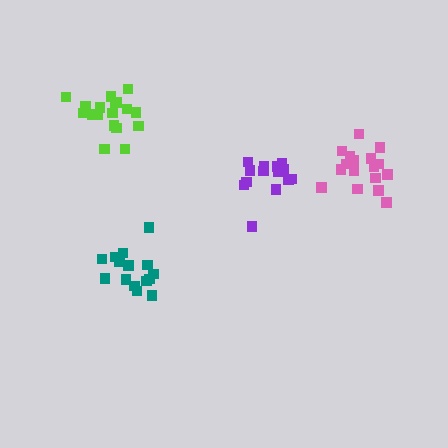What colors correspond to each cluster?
The clusters are colored: teal, purple, pink, lime.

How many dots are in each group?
Group 1: 15 dots, Group 2: 14 dots, Group 3: 17 dots, Group 4: 19 dots (65 total).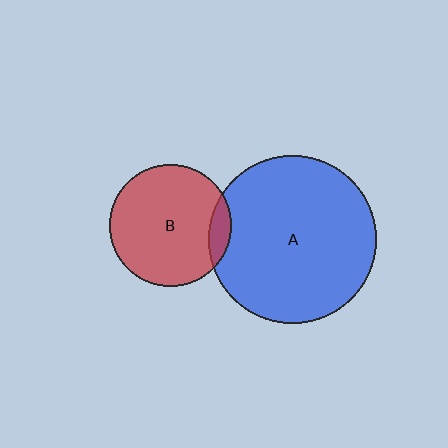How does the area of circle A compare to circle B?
Approximately 1.9 times.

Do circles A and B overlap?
Yes.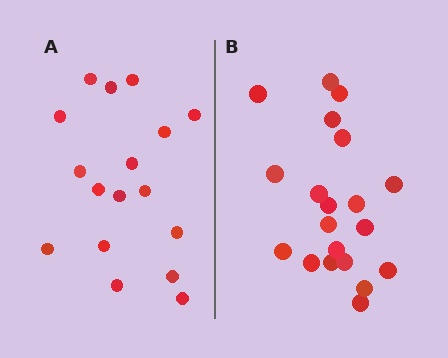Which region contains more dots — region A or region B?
Region B (the right region) has more dots.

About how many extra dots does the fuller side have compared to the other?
Region B has just a few more — roughly 2 or 3 more dots than region A.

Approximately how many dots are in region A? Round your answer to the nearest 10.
About 20 dots. (The exact count is 17, which rounds to 20.)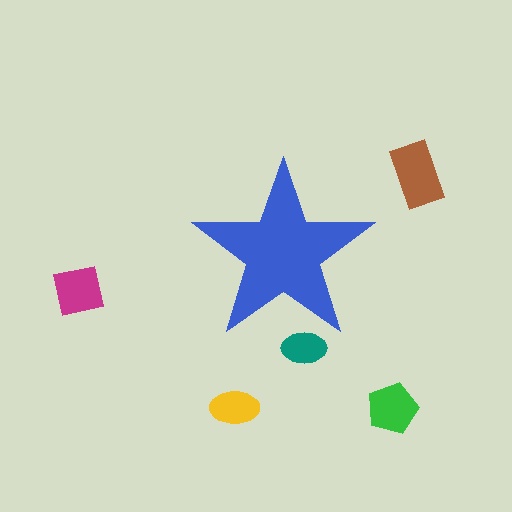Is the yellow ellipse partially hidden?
No, the yellow ellipse is fully visible.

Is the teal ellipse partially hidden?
Yes, the teal ellipse is partially hidden behind the blue star.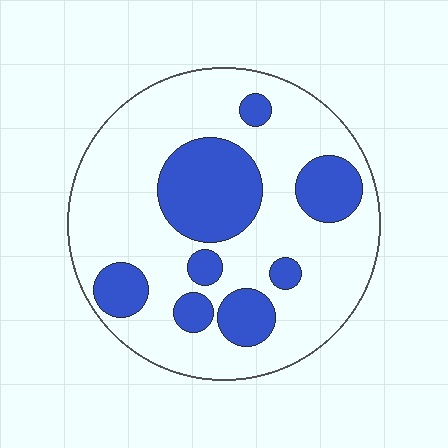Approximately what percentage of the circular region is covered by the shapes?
Approximately 30%.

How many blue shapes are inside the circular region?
8.